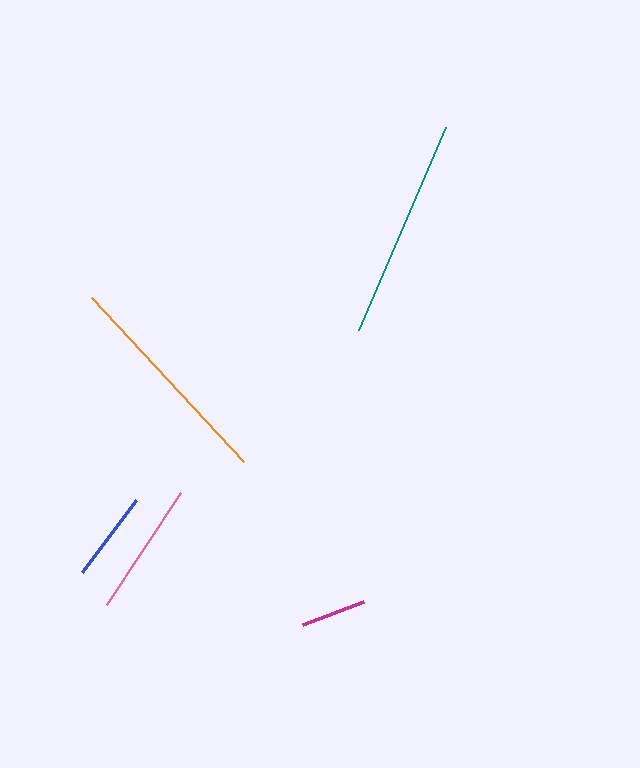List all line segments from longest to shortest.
From longest to shortest: orange, teal, pink, blue, magenta.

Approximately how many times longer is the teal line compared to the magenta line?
The teal line is approximately 3.4 times the length of the magenta line.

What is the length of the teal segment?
The teal segment is approximately 221 pixels long.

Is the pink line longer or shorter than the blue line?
The pink line is longer than the blue line.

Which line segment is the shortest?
The magenta line is the shortest at approximately 65 pixels.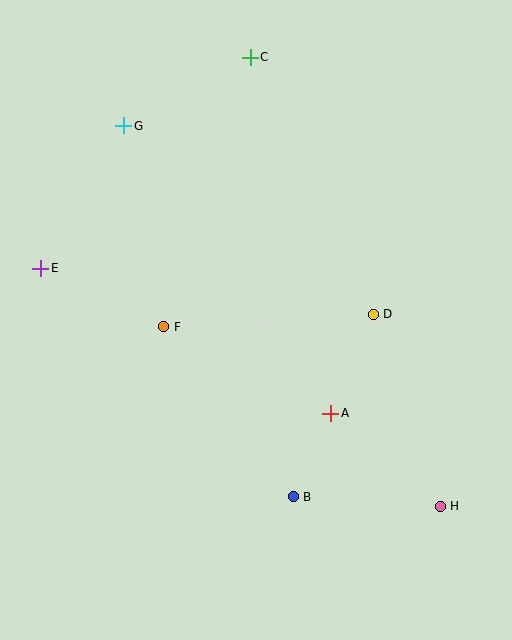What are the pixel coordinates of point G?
Point G is at (124, 126).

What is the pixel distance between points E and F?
The distance between E and F is 136 pixels.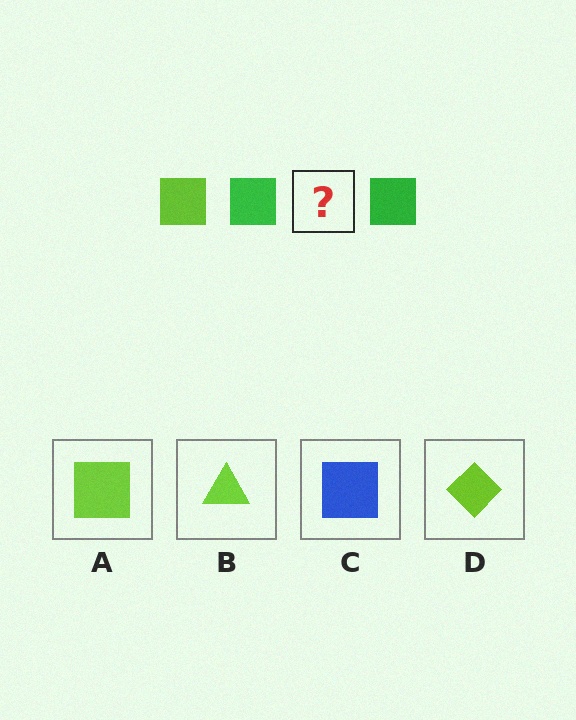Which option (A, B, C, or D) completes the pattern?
A.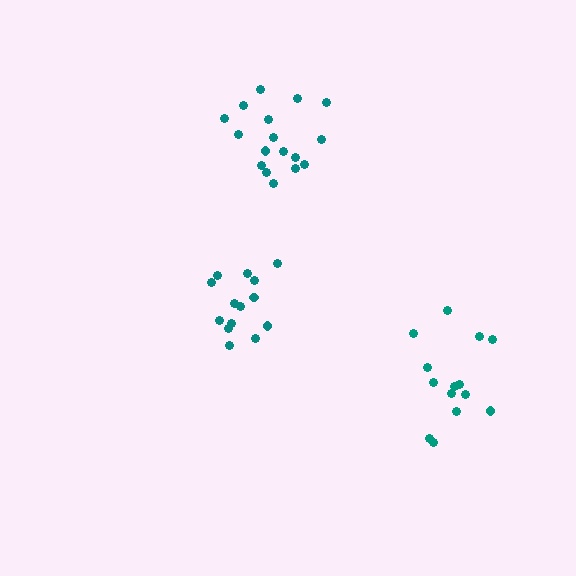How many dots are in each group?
Group 1: 14 dots, Group 2: 14 dots, Group 3: 17 dots (45 total).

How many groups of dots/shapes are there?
There are 3 groups.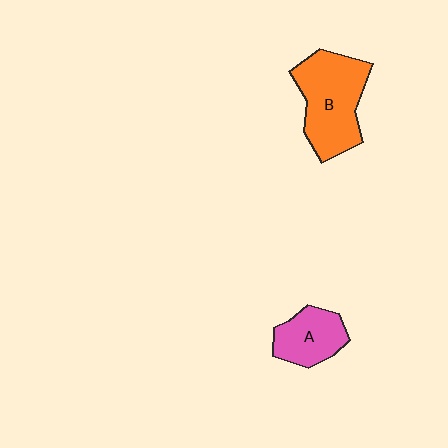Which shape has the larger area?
Shape B (orange).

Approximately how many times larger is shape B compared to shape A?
Approximately 1.8 times.